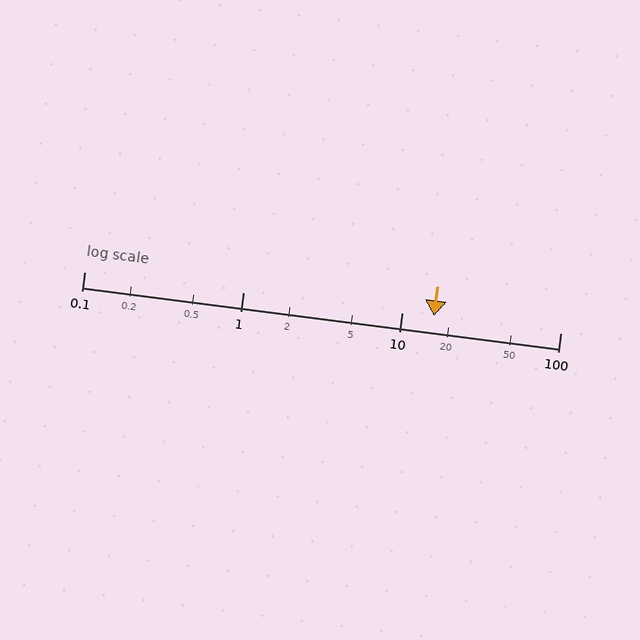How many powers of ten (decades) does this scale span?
The scale spans 3 decades, from 0.1 to 100.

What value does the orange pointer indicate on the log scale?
The pointer indicates approximately 16.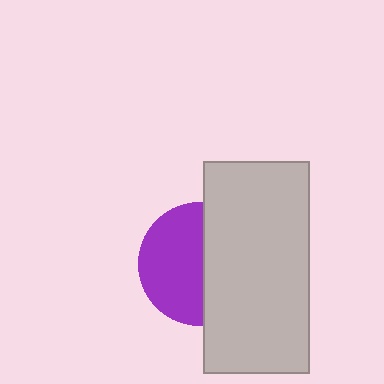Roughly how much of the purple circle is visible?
About half of it is visible (roughly 54%).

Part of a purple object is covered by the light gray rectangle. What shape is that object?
It is a circle.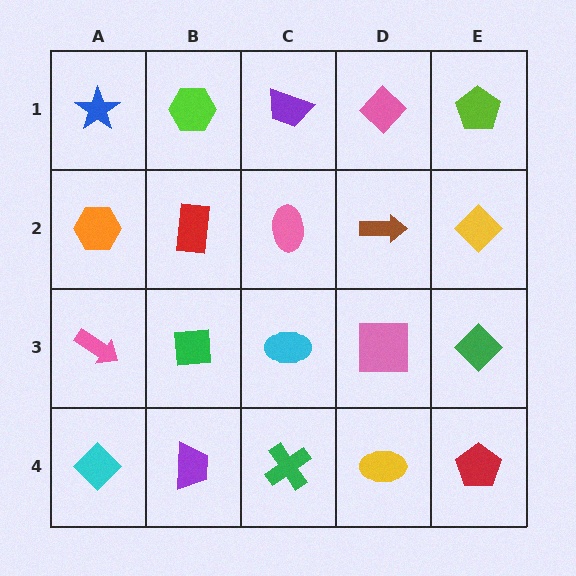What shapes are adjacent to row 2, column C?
A purple trapezoid (row 1, column C), a cyan ellipse (row 3, column C), a red rectangle (row 2, column B), a brown arrow (row 2, column D).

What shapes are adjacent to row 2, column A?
A blue star (row 1, column A), a pink arrow (row 3, column A), a red rectangle (row 2, column B).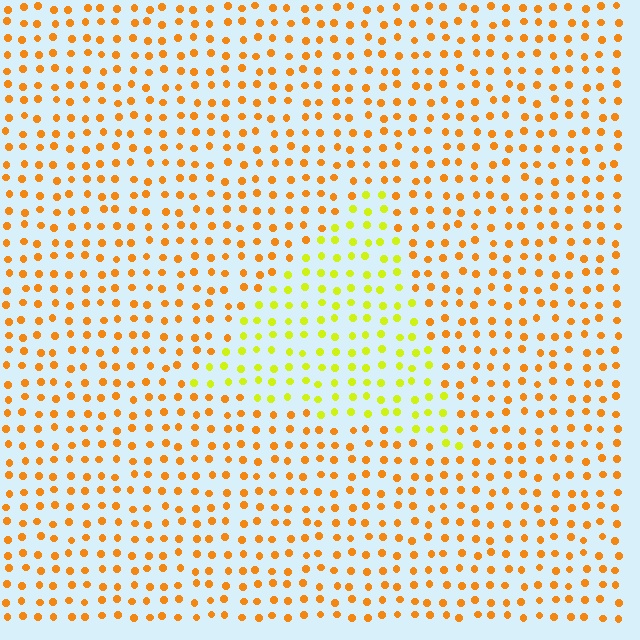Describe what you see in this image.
The image is filled with small orange elements in a uniform arrangement. A triangle-shaped region is visible where the elements are tinted to a slightly different hue, forming a subtle color boundary.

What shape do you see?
I see a triangle.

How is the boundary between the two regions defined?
The boundary is defined purely by a slight shift in hue (about 38 degrees). Spacing, size, and orientation are identical on both sides.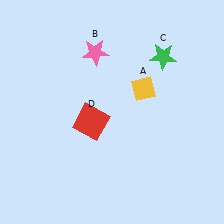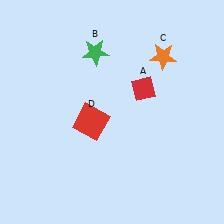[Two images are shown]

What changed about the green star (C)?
In Image 1, C is green. In Image 2, it changed to orange.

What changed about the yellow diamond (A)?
In Image 1, A is yellow. In Image 2, it changed to red.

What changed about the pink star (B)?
In Image 1, B is pink. In Image 2, it changed to green.